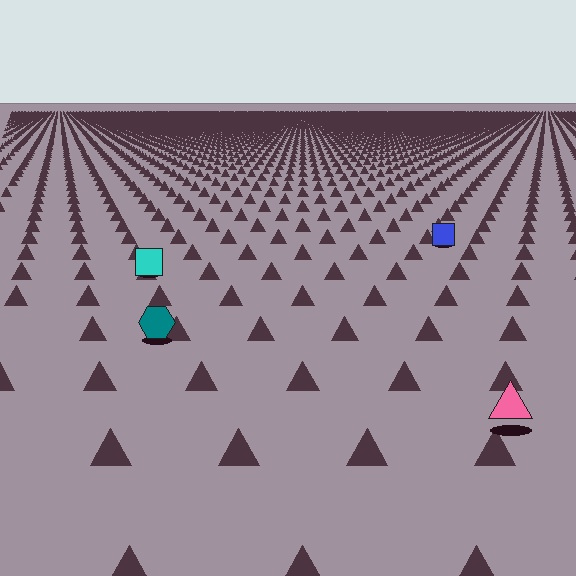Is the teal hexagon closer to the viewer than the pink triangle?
No. The pink triangle is closer — you can tell from the texture gradient: the ground texture is coarser near it.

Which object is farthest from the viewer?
The blue square is farthest from the viewer. It appears smaller and the ground texture around it is denser.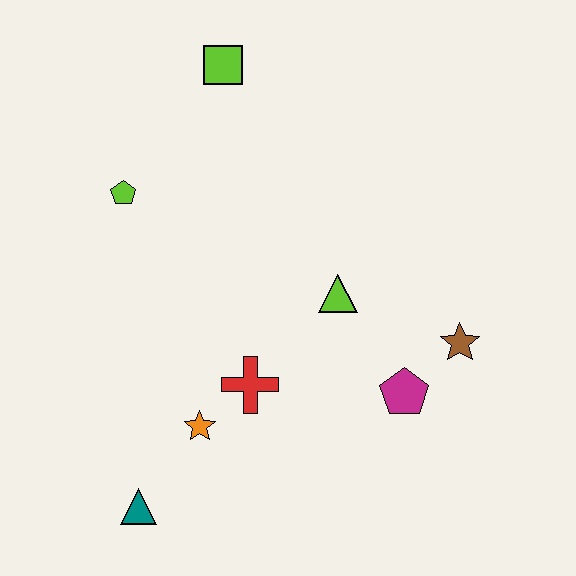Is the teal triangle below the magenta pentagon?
Yes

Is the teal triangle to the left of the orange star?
Yes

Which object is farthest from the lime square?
The teal triangle is farthest from the lime square.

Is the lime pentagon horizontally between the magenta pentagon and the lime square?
No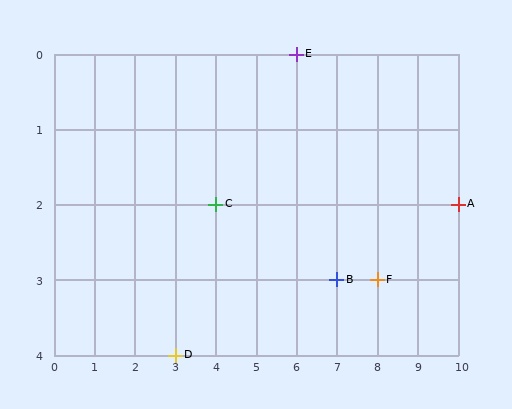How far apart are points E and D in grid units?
Points E and D are 3 columns and 4 rows apart (about 5.0 grid units diagonally).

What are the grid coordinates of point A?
Point A is at grid coordinates (10, 2).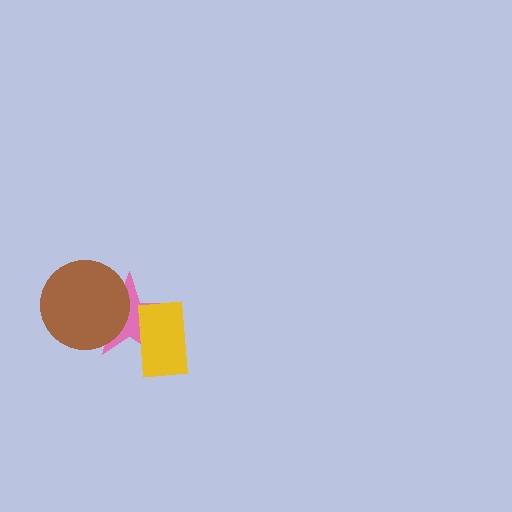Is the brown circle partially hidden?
No, no other shape covers it.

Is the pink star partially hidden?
Yes, it is partially covered by another shape.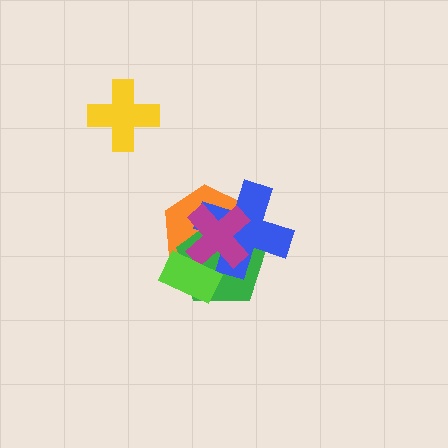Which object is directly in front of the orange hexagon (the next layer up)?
The green pentagon is directly in front of the orange hexagon.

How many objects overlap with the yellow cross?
0 objects overlap with the yellow cross.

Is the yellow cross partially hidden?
No, no other shape covers it.